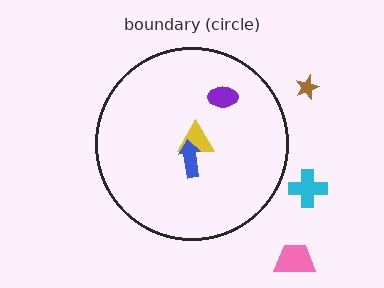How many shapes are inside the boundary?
3 inside, 3 outside.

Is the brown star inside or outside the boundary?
Outside.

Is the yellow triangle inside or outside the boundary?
Inside.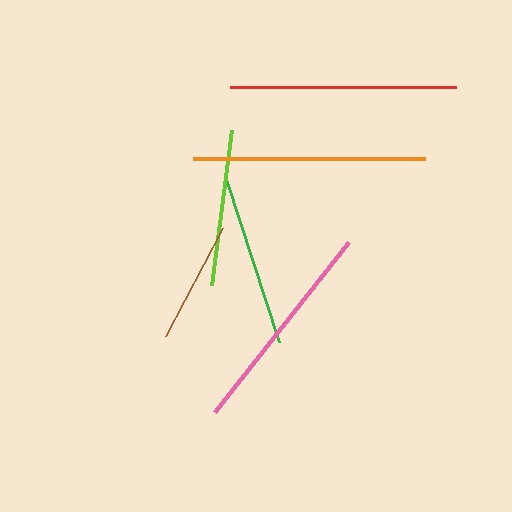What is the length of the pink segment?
The pink segment is approximately 216 pixels long.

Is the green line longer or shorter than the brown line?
The green line is longer than the brown line.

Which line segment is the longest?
The orange line is the longest at approximately 232 pixels.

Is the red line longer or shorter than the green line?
The red line is longer than the green line.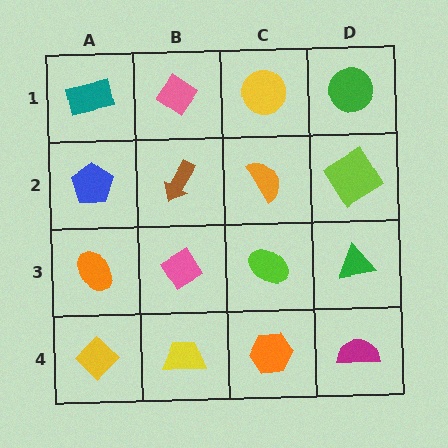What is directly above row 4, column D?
A green triangle.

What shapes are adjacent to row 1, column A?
A blue pentagon (row 2, column A), a pink diamond (row 1, column B).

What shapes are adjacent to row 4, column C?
A lime ellipse (row 3, column C), a yellow trapezoid (row 4, column B), a magenta semicircle (row 4, column D).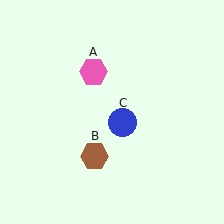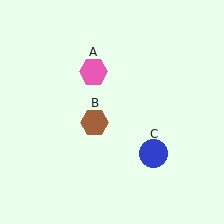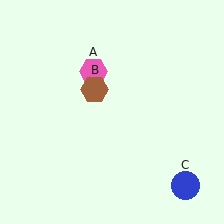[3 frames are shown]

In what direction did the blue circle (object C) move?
The blue circle (object C) moved down and to the right.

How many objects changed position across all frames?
2 objects changed position: brown hexagon (object B), blue circle (object C).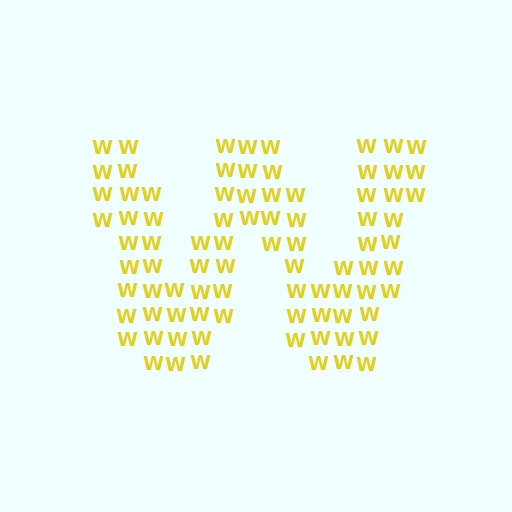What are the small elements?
The small elements are letter W's.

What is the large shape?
The large shape is the letter W.